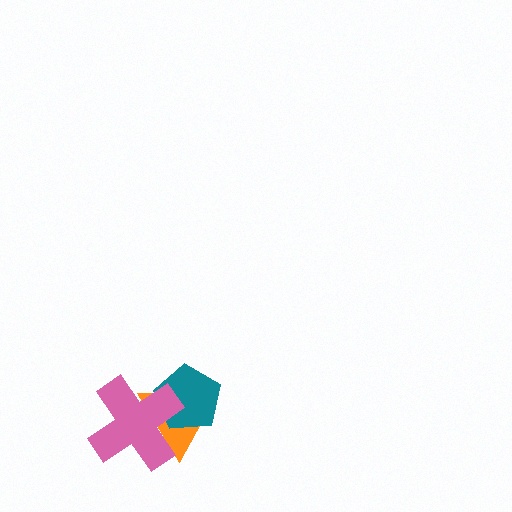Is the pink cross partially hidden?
No, no other shape covers it.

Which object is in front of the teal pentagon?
The pink cross is in front of the teal pentagon.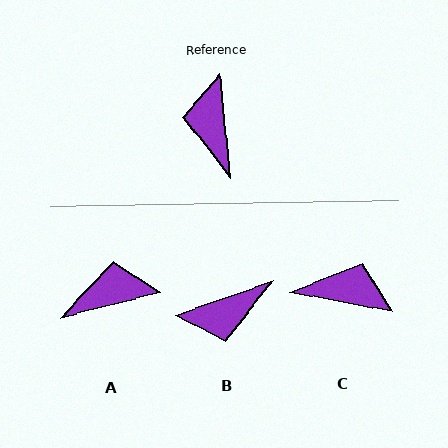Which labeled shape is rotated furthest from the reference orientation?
C, about 107 degrees away.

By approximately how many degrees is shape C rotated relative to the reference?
Approximately 107 degrees clockwise.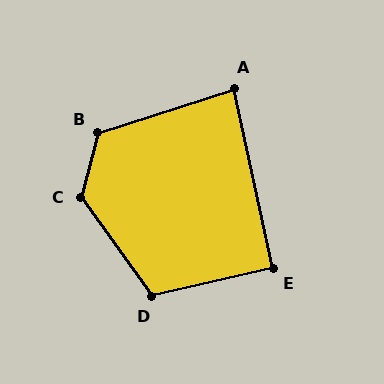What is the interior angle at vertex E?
Approximately 90 degrees (approximately right).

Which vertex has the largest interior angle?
C, at approximately 130 degrees.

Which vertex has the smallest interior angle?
A, at approximately 84 degrees.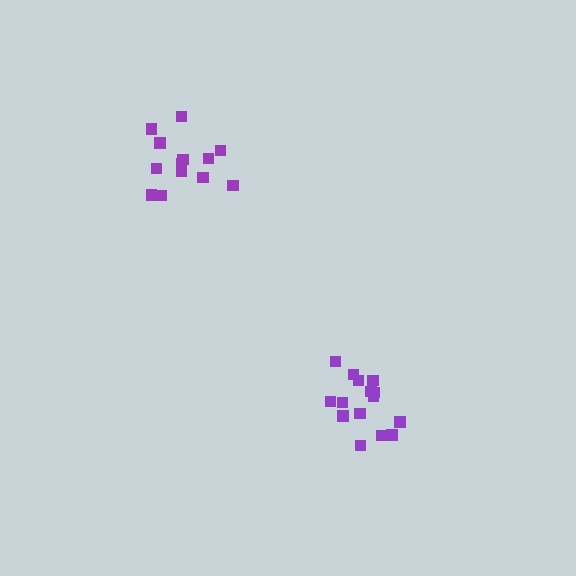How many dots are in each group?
Group 1: 15 dots, Group 2: 13 dots (28 total).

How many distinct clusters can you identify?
There are 2 distinct clusters.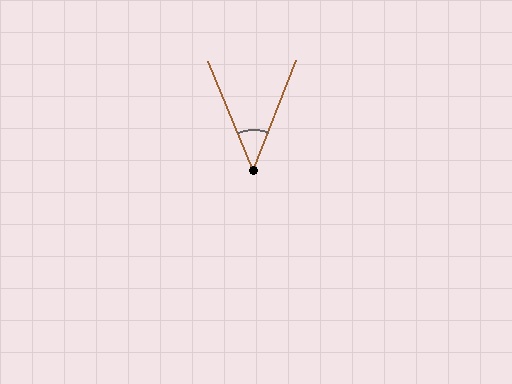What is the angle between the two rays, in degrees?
Approximately 43 degrees.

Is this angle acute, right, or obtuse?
It is acute.